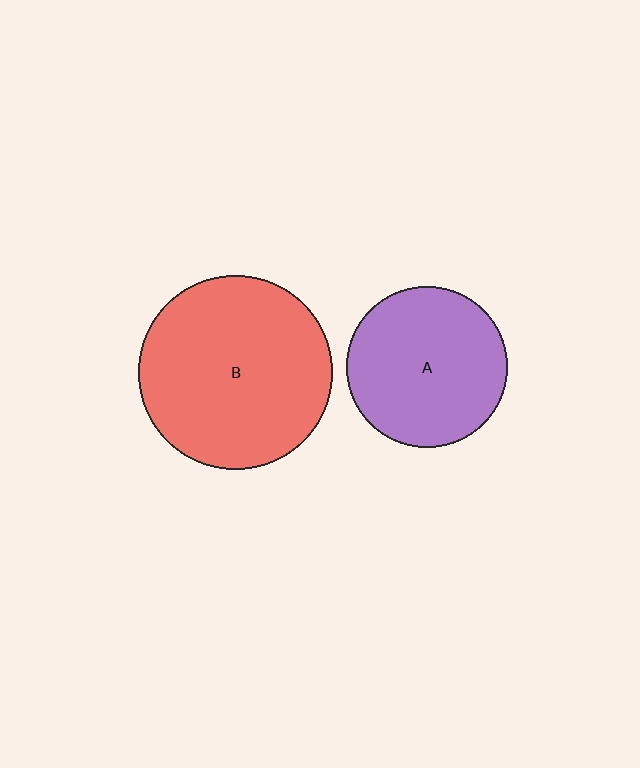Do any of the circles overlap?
No, none of the circles overlap.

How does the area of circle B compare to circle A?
Approximately 1.4 times.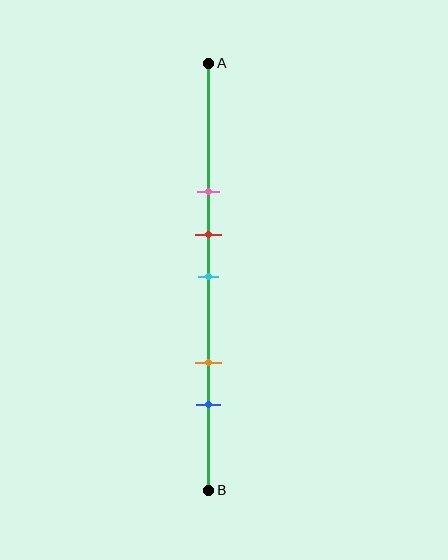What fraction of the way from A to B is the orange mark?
The orange mark is approximately 70% (0.7) of the way from A to B.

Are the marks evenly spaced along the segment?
No, the marks are not evenly spaced.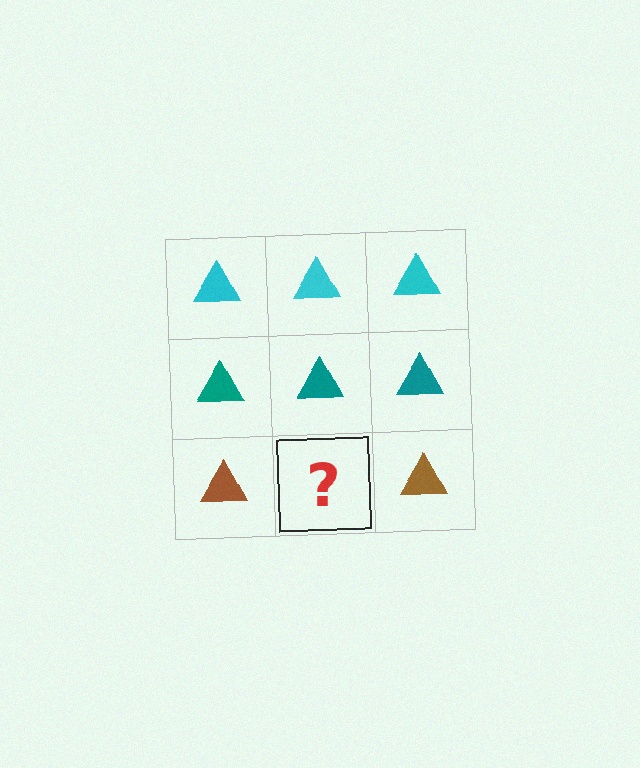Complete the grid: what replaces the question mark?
The question mark should be replaced with a brown triangle.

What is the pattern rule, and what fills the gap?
The rule is that each row has a consistent color. The gap should be filled with a brown triangle.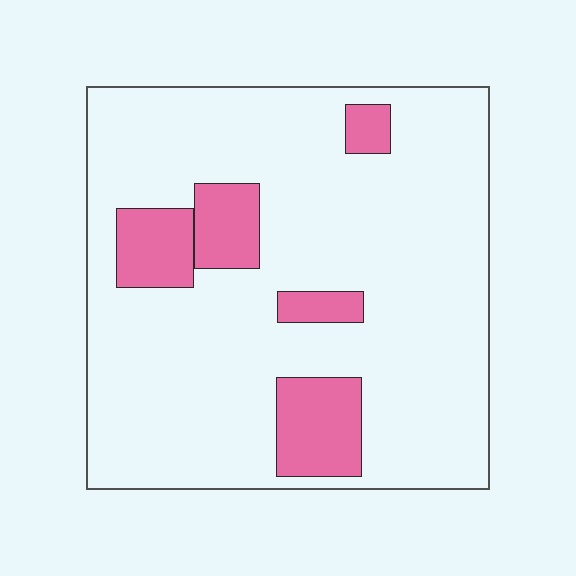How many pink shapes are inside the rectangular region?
5.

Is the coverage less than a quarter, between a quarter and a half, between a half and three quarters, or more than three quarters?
Less than a quarter.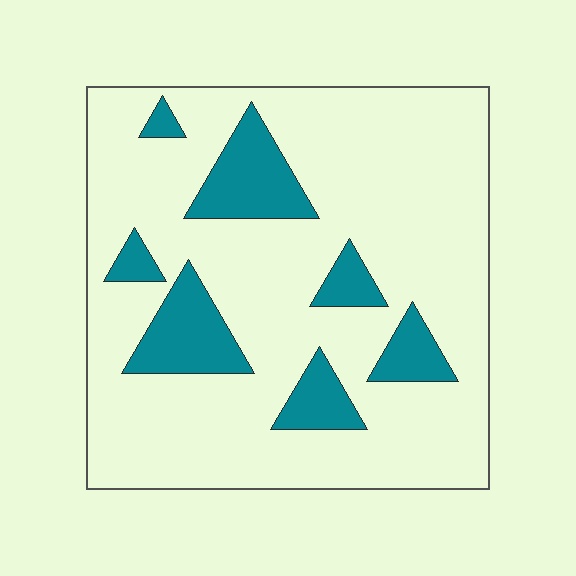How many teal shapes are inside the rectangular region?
7.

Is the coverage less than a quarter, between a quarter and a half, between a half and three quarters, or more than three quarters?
Less than a quarter.